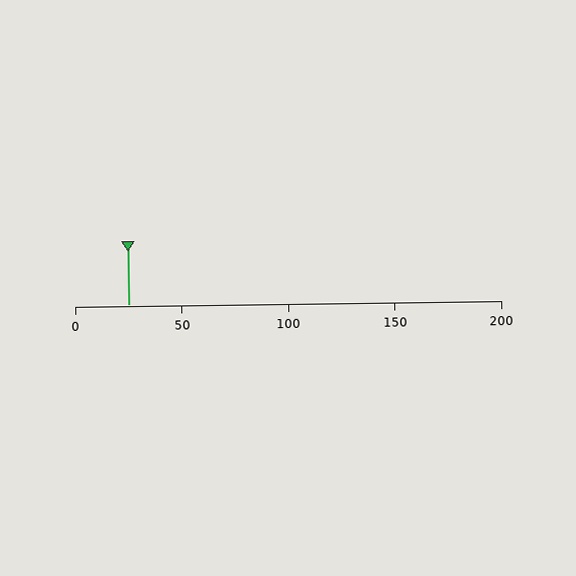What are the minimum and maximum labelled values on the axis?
The axis runs from 0 to 200.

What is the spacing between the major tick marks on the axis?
The major ticks are spaced 50 apart.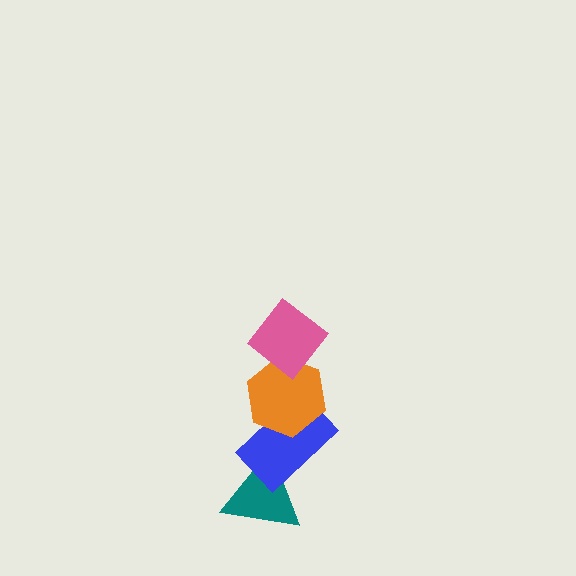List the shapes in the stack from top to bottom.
From top to bottom: the pink diamond, the orange hexagon, the blue rectangle, the teal triangle.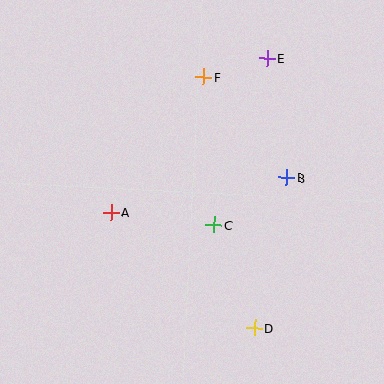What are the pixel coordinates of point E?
Point E is at (267, 58).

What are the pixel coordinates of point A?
Point A is at (111, 212).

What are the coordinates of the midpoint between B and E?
The midpoint between B and E is at (277, 118).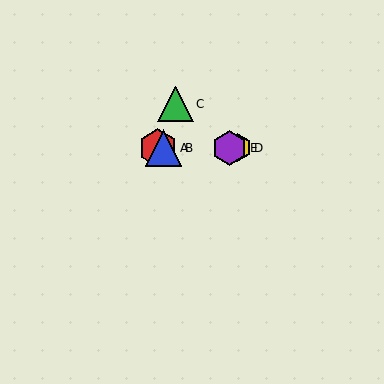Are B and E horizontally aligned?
Yes, both are at y≈148.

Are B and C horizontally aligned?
No, B is at y≈148 and C is at y≈104.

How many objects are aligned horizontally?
4 objects (A, B, D, E) are aligned horizontally.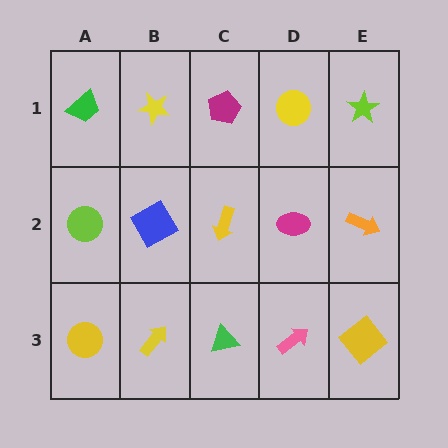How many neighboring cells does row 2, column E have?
3.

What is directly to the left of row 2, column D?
A yellow arrow.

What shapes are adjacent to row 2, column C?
A magenta pentagon (row 1, column C), a green triangle (row 3, column C), a blue square (row 2, column B), a magenta ellipse (row 2, column D).